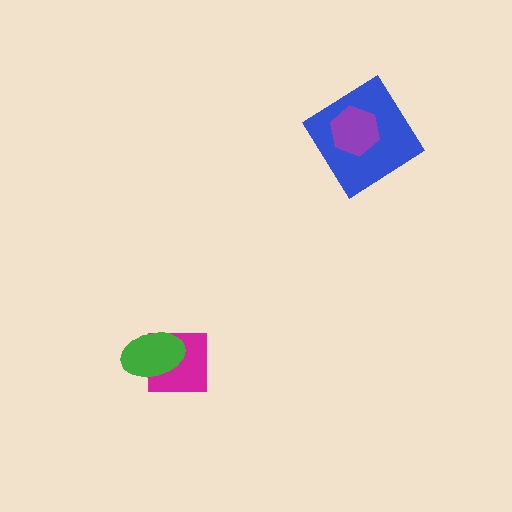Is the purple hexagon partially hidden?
No, no other shape covers it.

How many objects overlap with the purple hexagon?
1 object overlaps with the purple hexagon.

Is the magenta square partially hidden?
Yes, it is partially covered by another shape.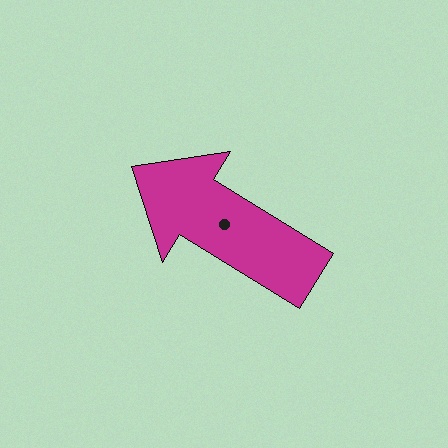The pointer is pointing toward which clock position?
Roughly 10 o'clock.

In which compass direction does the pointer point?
Northwest.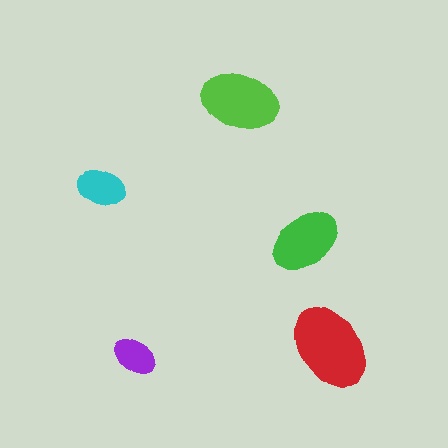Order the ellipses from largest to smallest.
the red one, the lime one, the green one, the cyan one, the purple one.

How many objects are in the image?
There are 5 objects in the image.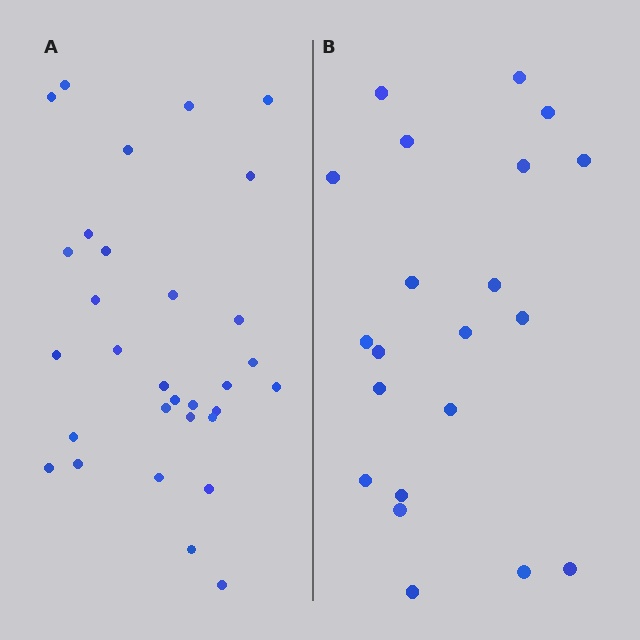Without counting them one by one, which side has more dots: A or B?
Region A (the left region) has more dots.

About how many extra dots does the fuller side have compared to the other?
Region A has roughly 10 or so more dots than region B.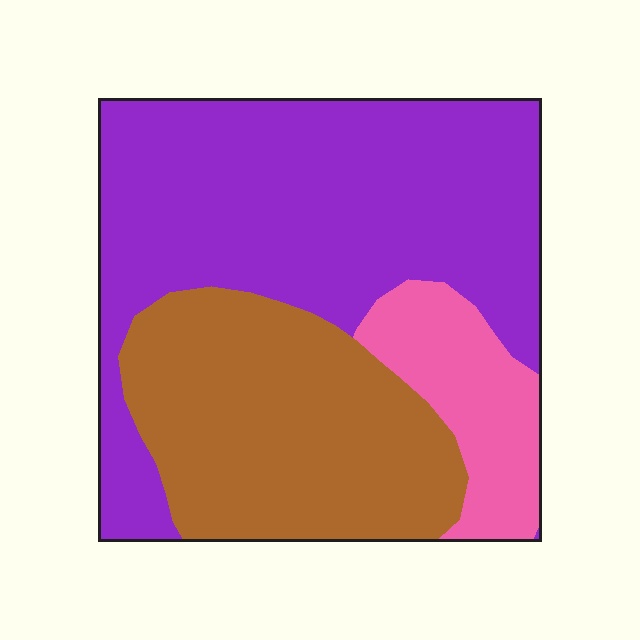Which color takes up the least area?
Pink, at roughly 15%.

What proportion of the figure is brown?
Brown covers 34% of the figure.